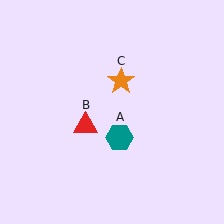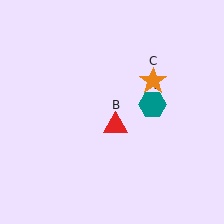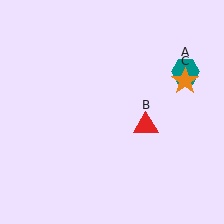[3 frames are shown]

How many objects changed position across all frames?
3 objects changed position: teal hexagon (object A), red triangle (object B), orange star (object C).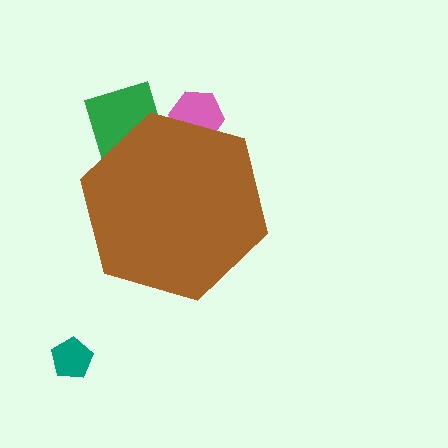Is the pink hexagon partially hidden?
Yes, the pink hexagon is partially hidden behind the brown hexagon.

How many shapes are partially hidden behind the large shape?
3 shapes are partially hidden.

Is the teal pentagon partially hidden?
No, the teal pentagon is fully visible.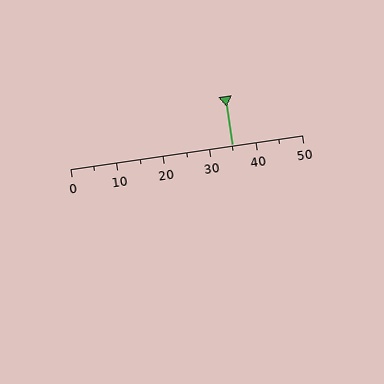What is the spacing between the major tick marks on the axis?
The major ticks are spaced 10 apart.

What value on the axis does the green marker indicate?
The marker indicates approximately 35.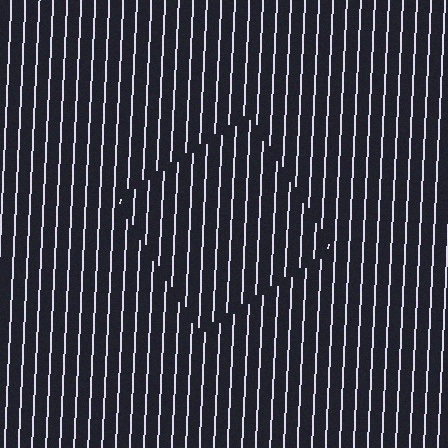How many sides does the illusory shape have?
4 sides — the line-ends trace a square.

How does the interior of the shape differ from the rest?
The interior of the shape contains the same grating, shifted by half a period — the contour is defined by the phase discontinuity where line-ends from the inner and outer gratings abut.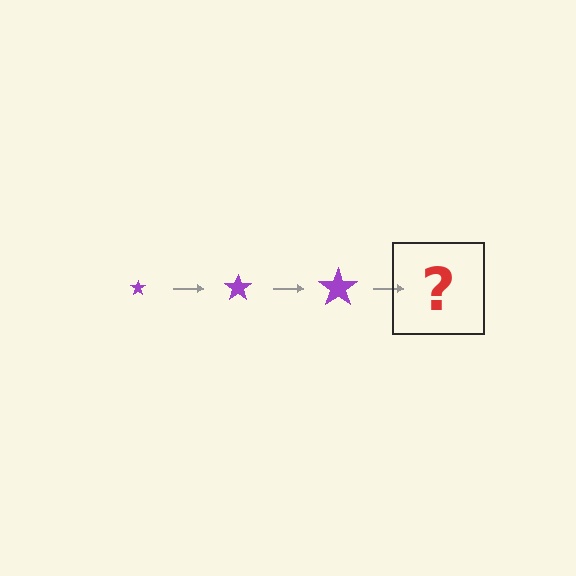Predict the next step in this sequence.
The next step is a purple star, larger than the previous one.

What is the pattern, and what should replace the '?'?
The pattern is that the star gets progressively larger each step. The '?' should be a purple star, larger than the previous one.